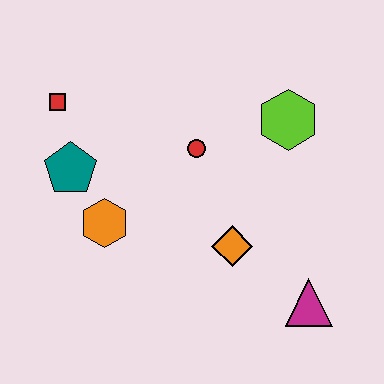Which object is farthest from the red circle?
The magenta triangle is farthest from the red circle.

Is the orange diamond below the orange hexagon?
Yes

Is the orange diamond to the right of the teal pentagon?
Yes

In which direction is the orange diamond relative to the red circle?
The orange diamond is below the red circle.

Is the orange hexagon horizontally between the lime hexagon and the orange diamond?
No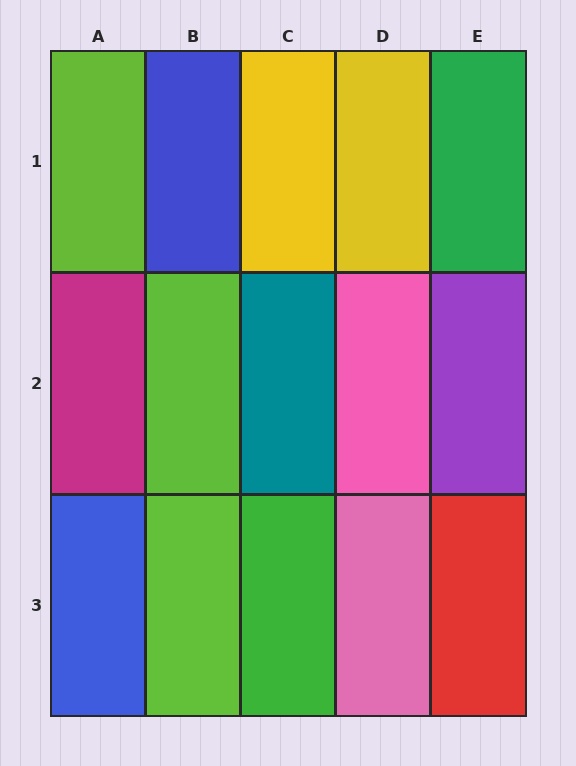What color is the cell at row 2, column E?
Purple.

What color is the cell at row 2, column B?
Lime.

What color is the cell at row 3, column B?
Lime.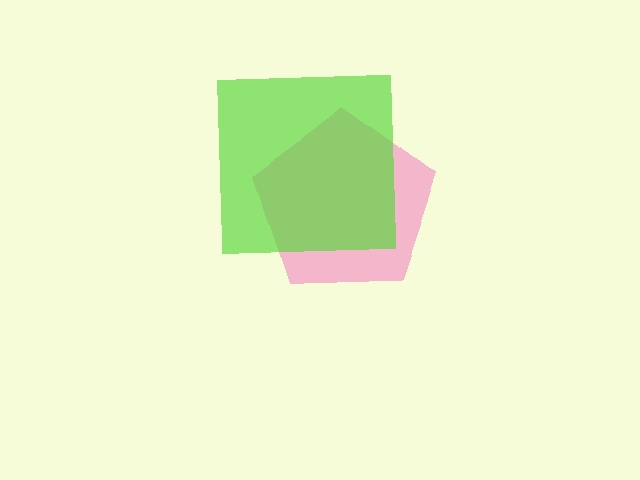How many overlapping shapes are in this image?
There are 2 overlapping shapes in the image.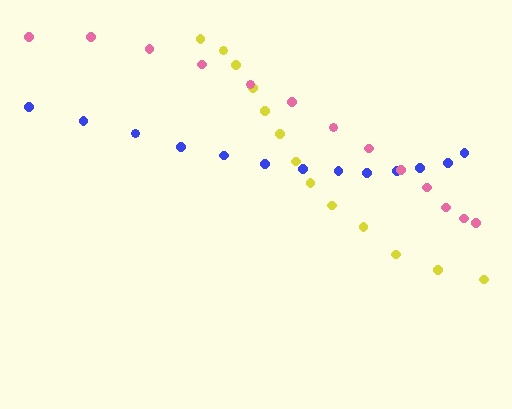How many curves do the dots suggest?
There are 3 distinct paths.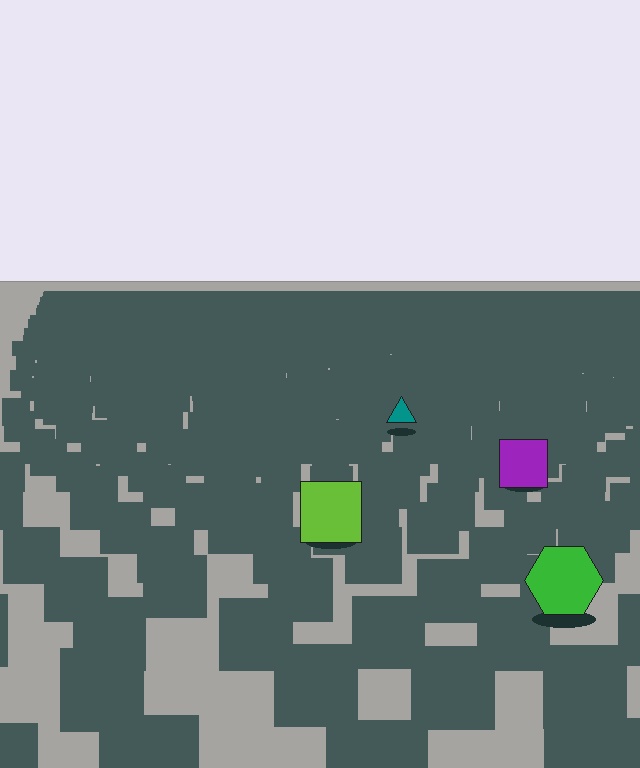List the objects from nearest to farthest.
From nearest to farthest: the green hexagon, the lime square, the purple square, the teal triangle.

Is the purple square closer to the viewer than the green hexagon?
No. The green hexagon is closer — you can tell from the texture gradient: the ground texture is coarser near it.